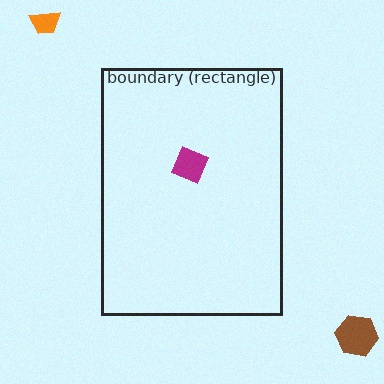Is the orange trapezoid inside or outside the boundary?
Outside.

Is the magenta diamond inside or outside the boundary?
Inside.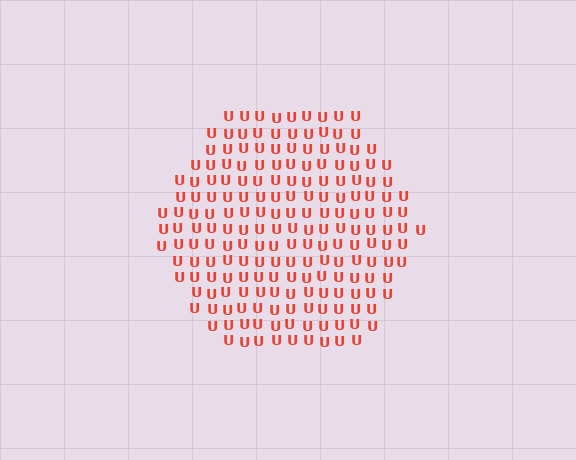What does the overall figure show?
The overall figure shows a hexagon.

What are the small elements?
The small elements are letter U's.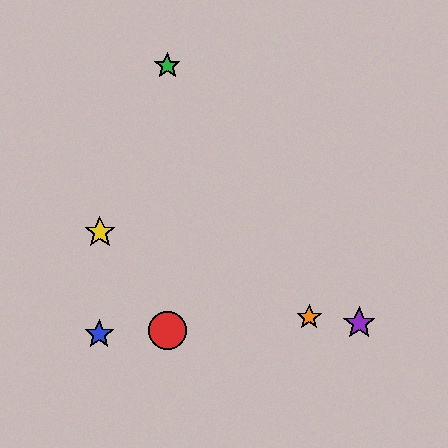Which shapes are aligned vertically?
The red circle, the green star are aligned vertically.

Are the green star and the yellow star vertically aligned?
No, the green star is at x≈167 and the yellow star is at x≈100.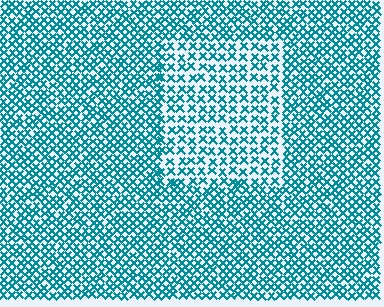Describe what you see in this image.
The image contains small teal elements arranged at two different densities. A rectangle-shaped region is visible where the elements are less densely packed than the surrounding area.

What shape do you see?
I see a rectangle.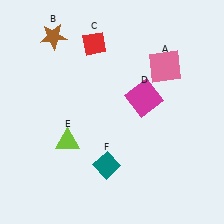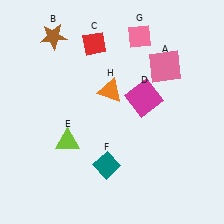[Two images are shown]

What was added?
A pink diamond (G), an orange triangle (H) were added in Image 2.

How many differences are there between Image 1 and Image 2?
There are 2 differences between the two images.